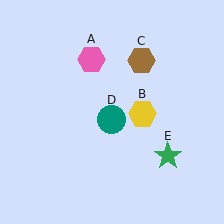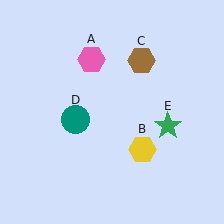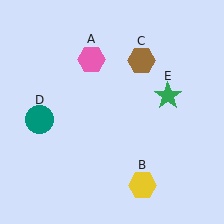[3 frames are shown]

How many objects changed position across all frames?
3 objects changed position: yellow hexagon (object B), teal circle (object D), green star (object E).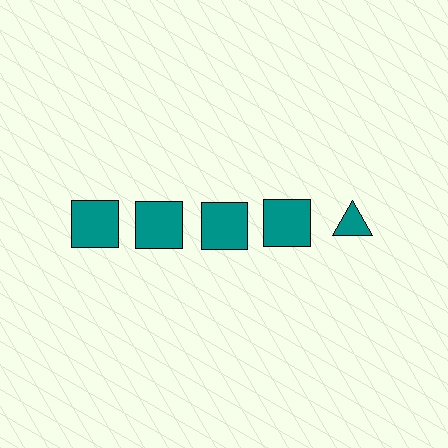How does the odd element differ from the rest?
It has a different shape: triangle instead of square.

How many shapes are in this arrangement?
There are 5 shapes arranged in a grid pattern.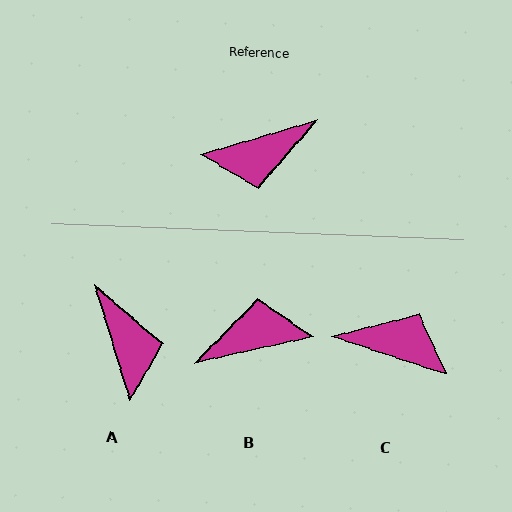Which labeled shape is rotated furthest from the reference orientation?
B, about 176 degrees away.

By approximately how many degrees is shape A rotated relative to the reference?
Approximately 90 degrees counter-clockwise.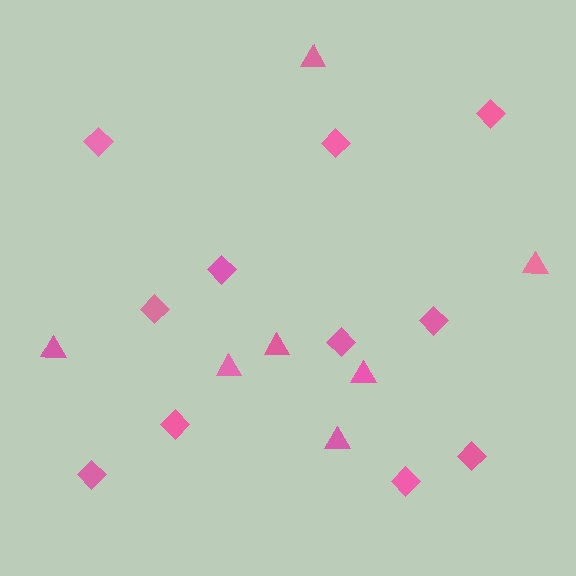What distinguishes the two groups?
There are 2 groups: one group of triangles (7) and one group of diamonds (11).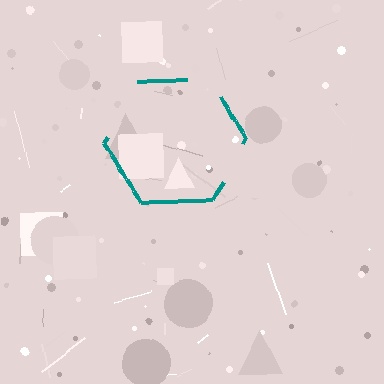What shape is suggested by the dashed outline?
The dashed outline suggests a hexagon.